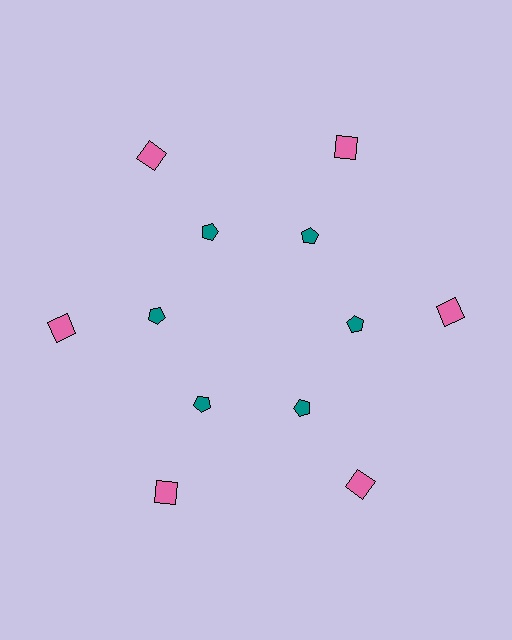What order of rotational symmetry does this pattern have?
This pattern has 6-fold rotational symmetry.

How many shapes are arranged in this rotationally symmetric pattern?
There are 12 shapes, arranged in 6 groups of 2.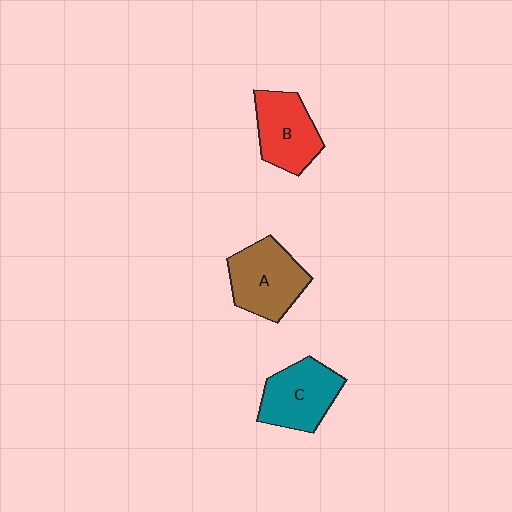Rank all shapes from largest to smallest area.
From largest to smallest: A (brown), C (teal), B (red).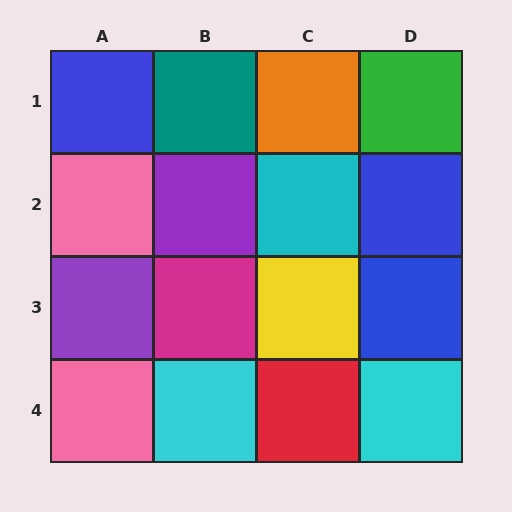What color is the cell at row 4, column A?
Pink.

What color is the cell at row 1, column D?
Green.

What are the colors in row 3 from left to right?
Purple, magenta, yellow, blue.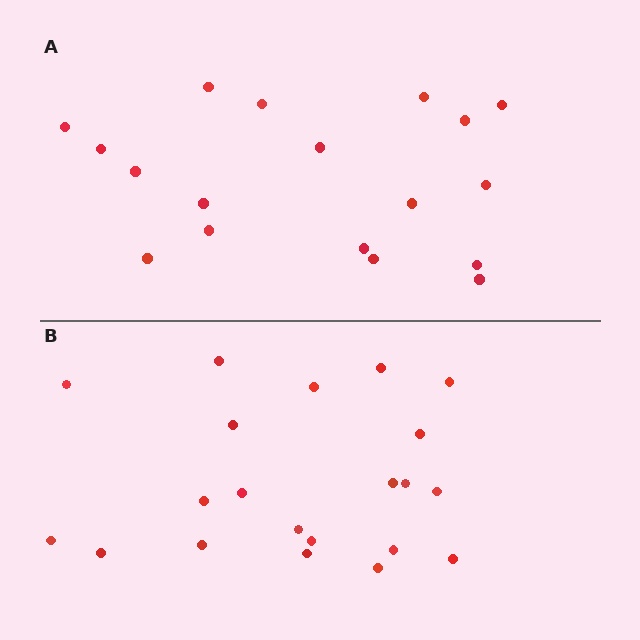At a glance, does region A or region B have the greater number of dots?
Region B (the bottom region) has more dots.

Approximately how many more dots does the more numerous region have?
Region B has just a few more — roughly 2 or 3 more dots than region A.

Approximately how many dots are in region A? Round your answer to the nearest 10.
About 20 dots. (The exact count is 18, which rounds to 20.)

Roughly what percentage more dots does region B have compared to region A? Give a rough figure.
About 15% more.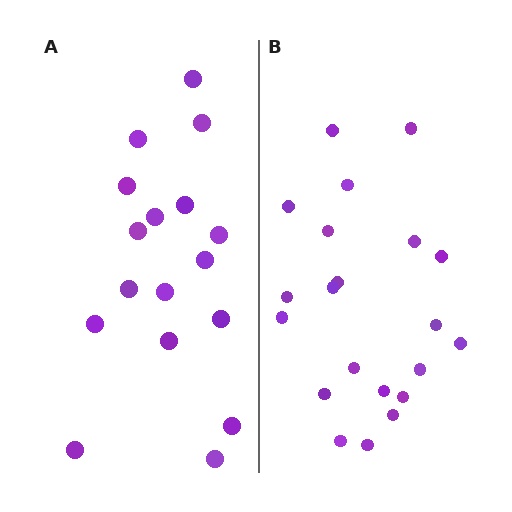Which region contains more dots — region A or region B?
Region B (the right region) has more dots.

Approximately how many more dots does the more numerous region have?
Region B has about 4 more dots than region A.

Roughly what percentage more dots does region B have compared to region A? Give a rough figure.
About 25% more.